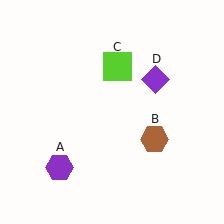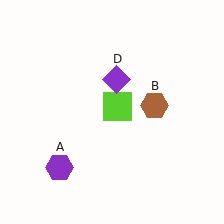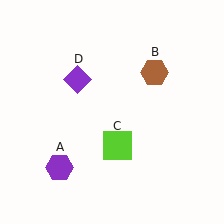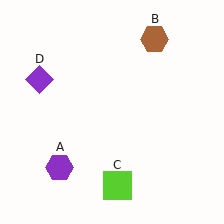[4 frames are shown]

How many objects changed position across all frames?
3 objects changed position: brown hexagon (object B), lime square (object C), purple diamond (object D).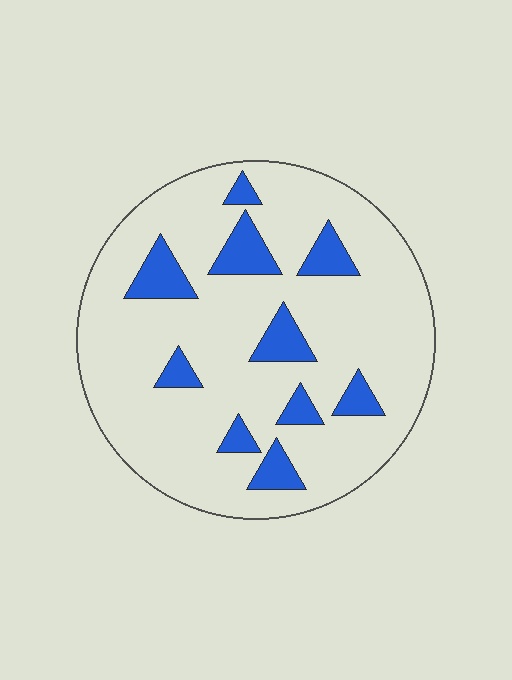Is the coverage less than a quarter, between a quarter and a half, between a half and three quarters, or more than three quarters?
Less than a quarter.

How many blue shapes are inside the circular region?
10.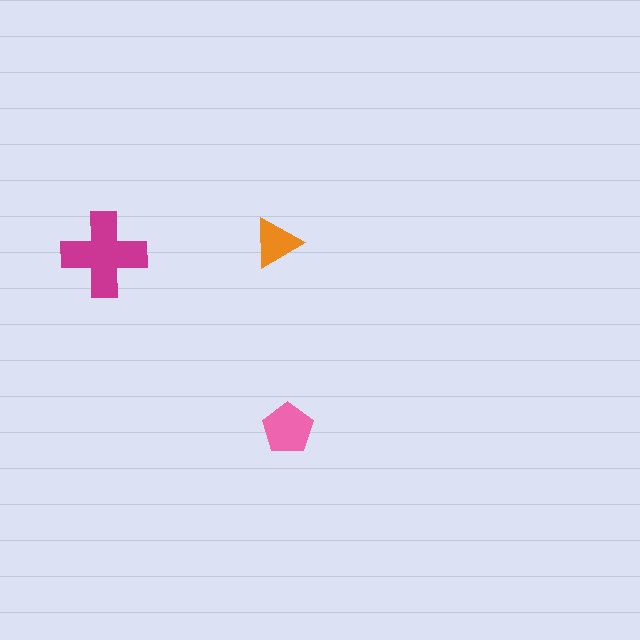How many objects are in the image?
There are 3 objects in the image.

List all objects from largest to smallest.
The magenta cross, the pink pentagon, the orange triangle.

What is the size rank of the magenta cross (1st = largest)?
1st.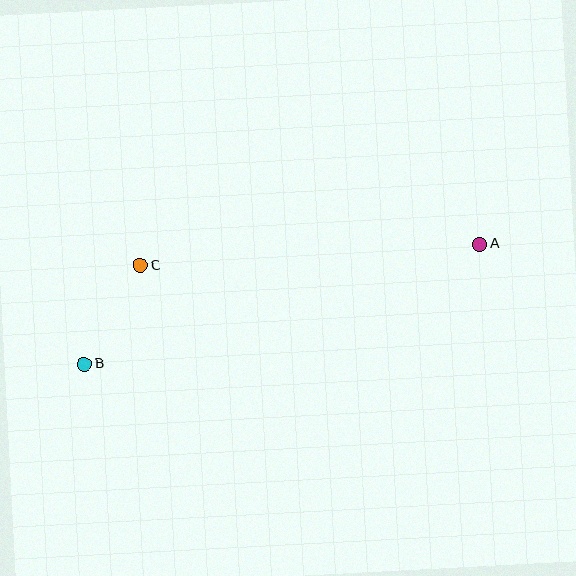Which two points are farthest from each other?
Points A and B are farthest from each other.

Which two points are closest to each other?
Points B and C are closest to each other.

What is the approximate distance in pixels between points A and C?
The distance between A and C is approximately 340 pixels.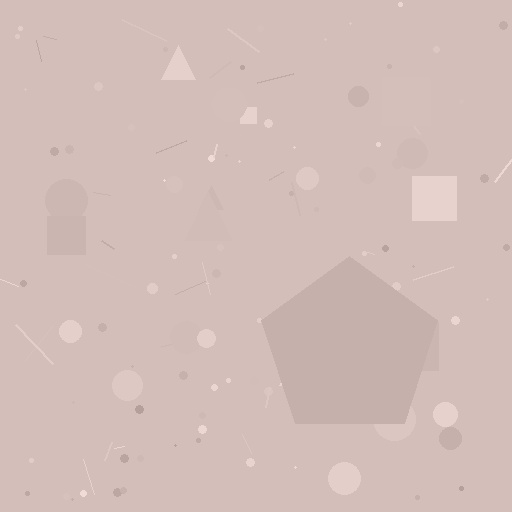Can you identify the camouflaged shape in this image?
The camouflaged shape is a pentagon.